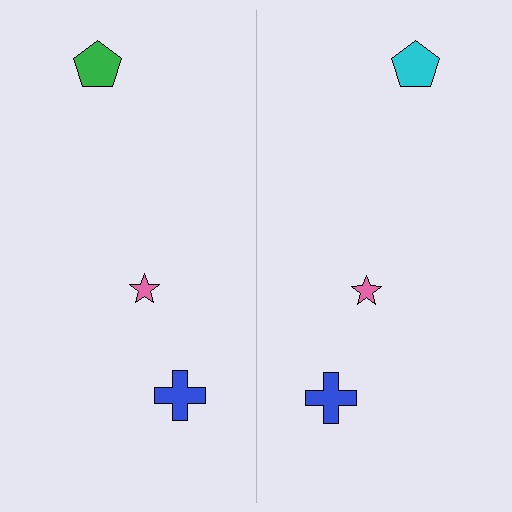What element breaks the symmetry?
The cyan pentagon on the right side breaks the symmetry — its mirror counterpart is green.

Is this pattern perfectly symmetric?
No, the pattern is not perfectly symmetric. The cyan pentagon on the right side breaks the symmetry — its mirror counterpart is green.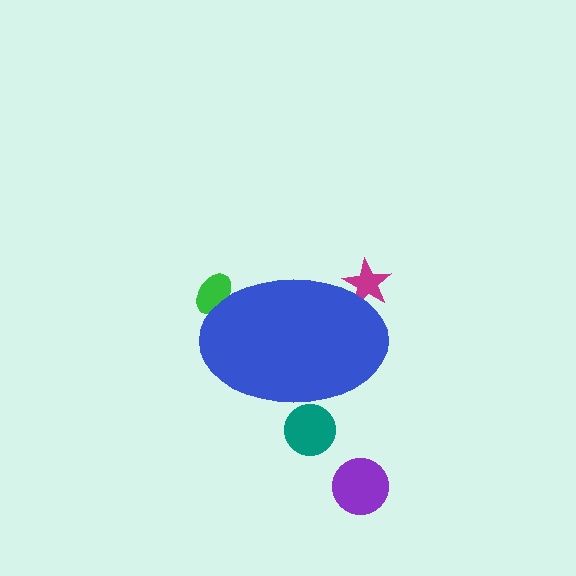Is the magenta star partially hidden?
Yes, the magenta star is partially hidden behind the blue ellipse.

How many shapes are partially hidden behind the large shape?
3 shapes are partially hidden.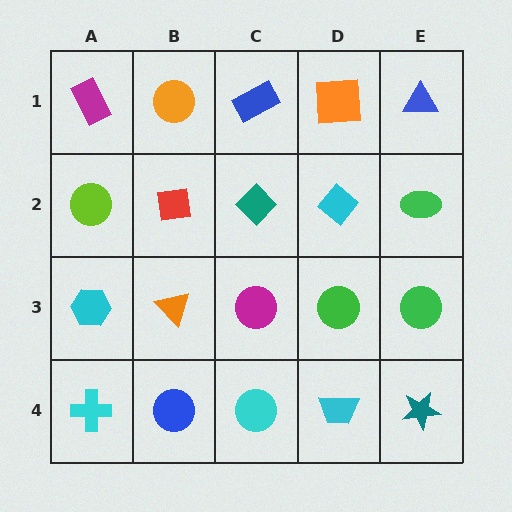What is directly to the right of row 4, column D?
A teal star.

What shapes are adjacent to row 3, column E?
A green ellipse (row 2, column E), a teal star (row 4, column E), a green circle (row 3, column D).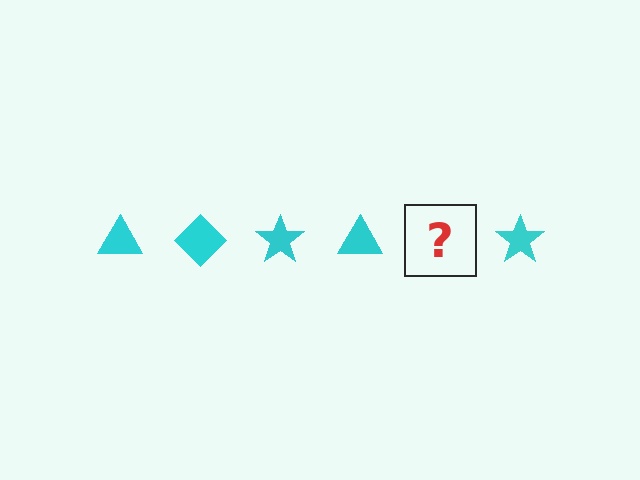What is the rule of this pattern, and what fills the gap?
The rule is that the pattern cycles through triangle, diamond, star shapes in cyan. The gap should be filled with a cyan diamond.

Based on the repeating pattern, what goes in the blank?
The blank should be a cyan diamond.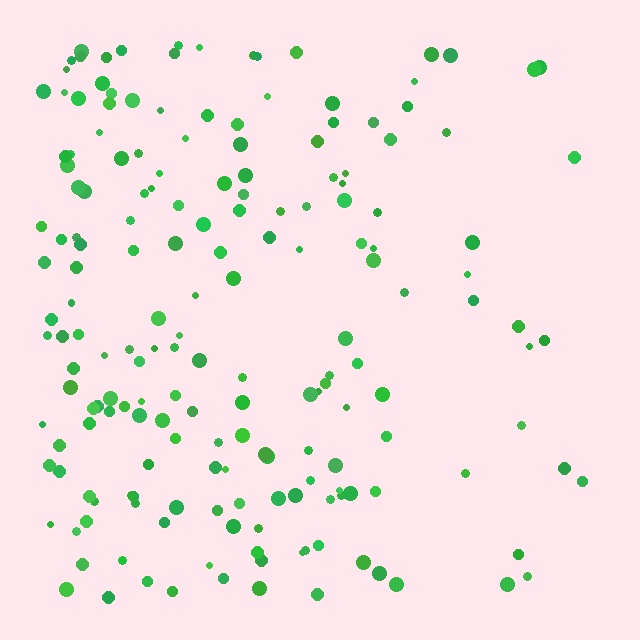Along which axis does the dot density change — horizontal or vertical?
Horizontal.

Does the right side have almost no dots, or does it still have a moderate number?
Still a moderate number, just noticeably fewer than the left.